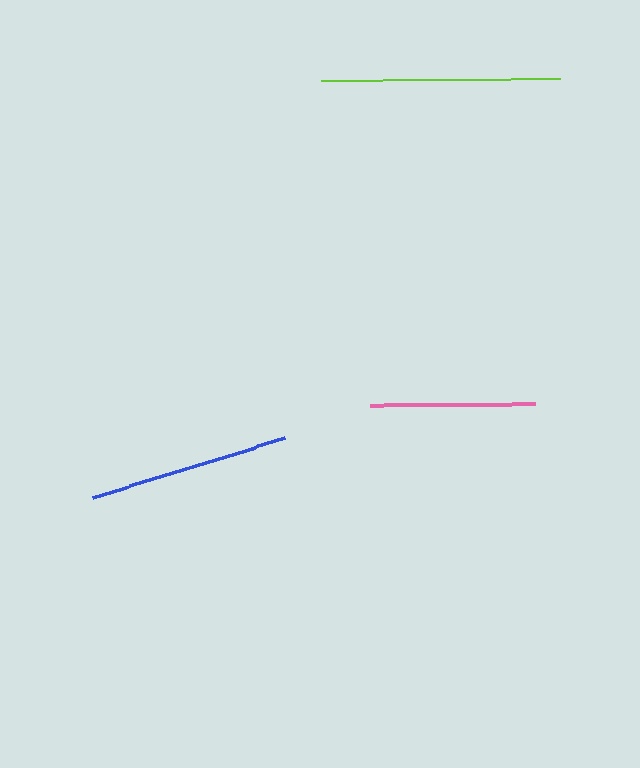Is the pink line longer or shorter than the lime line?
The lime line is longer than the pink line.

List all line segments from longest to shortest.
From longest to shortest: lime, blue, pink.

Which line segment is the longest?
The lime line is the longest at approximately 239 pixels.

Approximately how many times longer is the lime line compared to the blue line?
The lime line is approximately 1.2 times the length of the blue line.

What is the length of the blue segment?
The blue segment is approximately 202 pixels long.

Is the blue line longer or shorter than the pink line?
The blue line is longer than the pink line.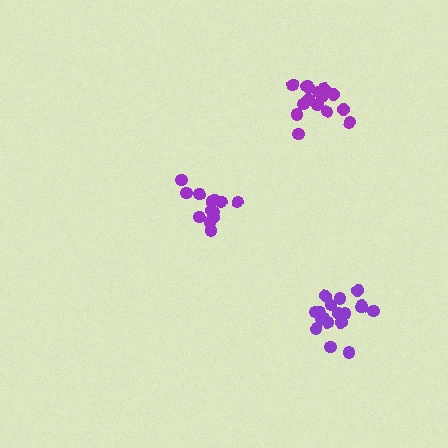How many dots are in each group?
Group 1: 19 dots, Group 2: 13 dots, Group 3: 16 dots (48 total).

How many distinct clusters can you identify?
There are 3 distinct clusters.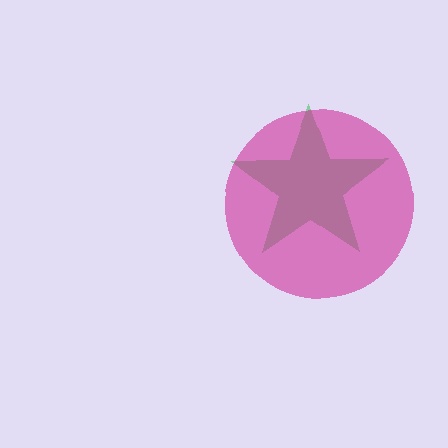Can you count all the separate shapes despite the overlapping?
Yes, there are 2 separate shapes.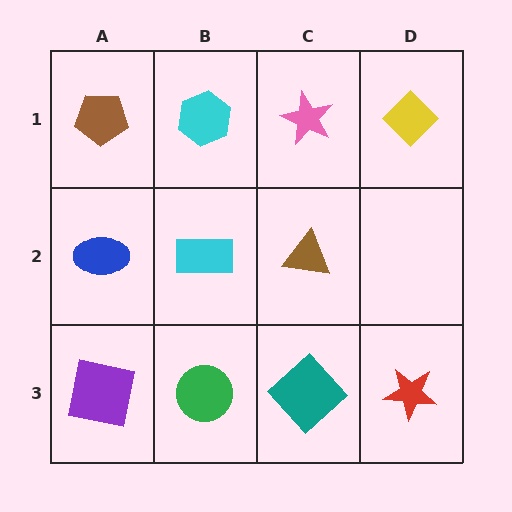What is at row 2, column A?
A blue ellipse.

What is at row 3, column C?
A teal diamond.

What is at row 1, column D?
A yellow diamond.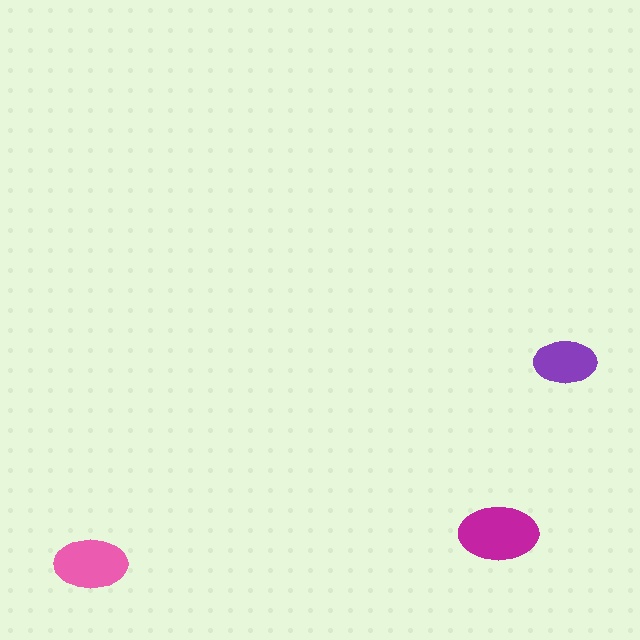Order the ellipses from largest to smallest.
the magenta one, the pink one, the purple one.